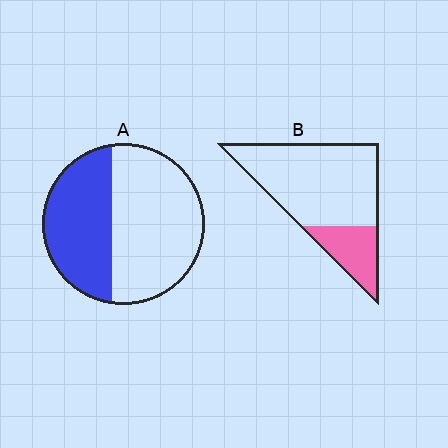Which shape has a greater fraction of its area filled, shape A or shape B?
Shape A.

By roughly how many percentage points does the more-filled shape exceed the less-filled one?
By roughly 15 percentage points (A over B).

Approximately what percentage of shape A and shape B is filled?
A is approximately 40% and B is approximately 25%.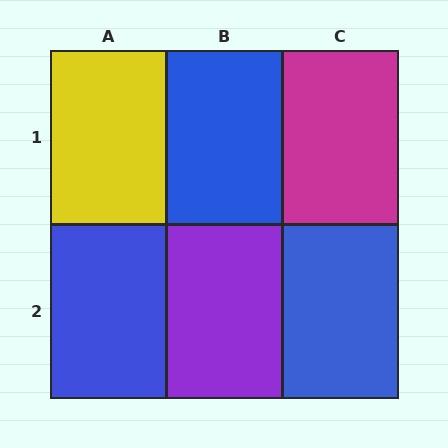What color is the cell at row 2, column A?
Blue.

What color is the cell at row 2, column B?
Purple.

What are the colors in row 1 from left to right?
Yellow, blue, magenta.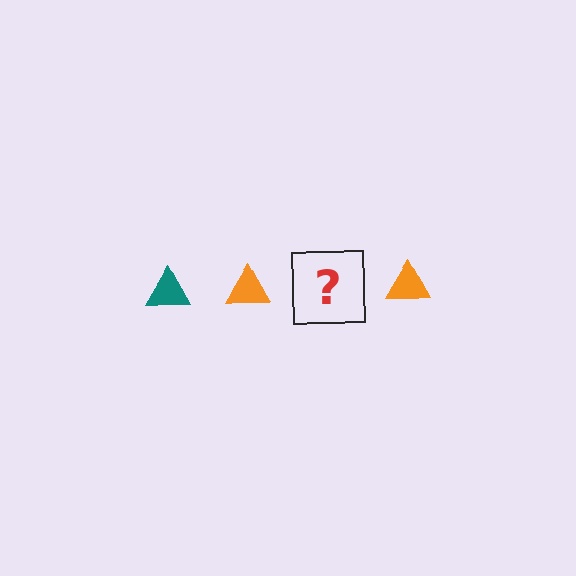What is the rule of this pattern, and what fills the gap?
The rule is that the pattern cycles through teal, orange triangles. The gap should be filled with a teal triangle.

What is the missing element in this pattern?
The missing element is a teal triangle.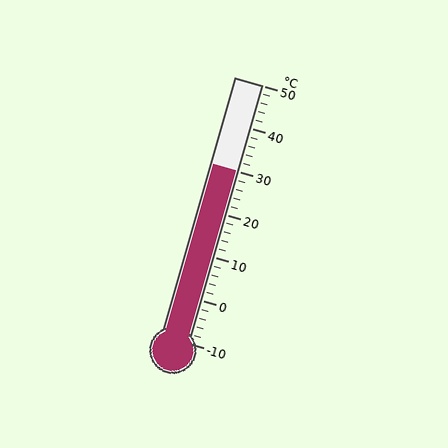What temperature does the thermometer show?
The thermometer shows approximately 30°C.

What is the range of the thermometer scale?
The thermometer scale ranges from -10°C to 50°C.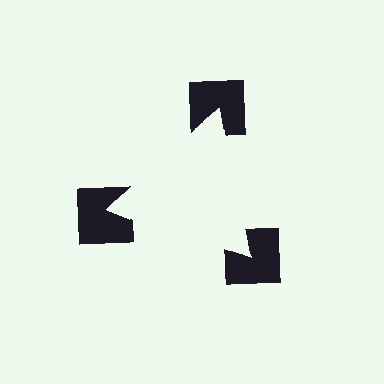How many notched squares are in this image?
There are 3 — one at each vertex of the illusory triangle.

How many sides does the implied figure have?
3 sides.